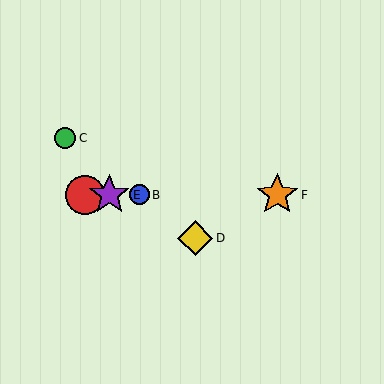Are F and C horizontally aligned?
No, F is at y≈195 and C is at y≈138.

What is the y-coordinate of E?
Object E is at y≈195.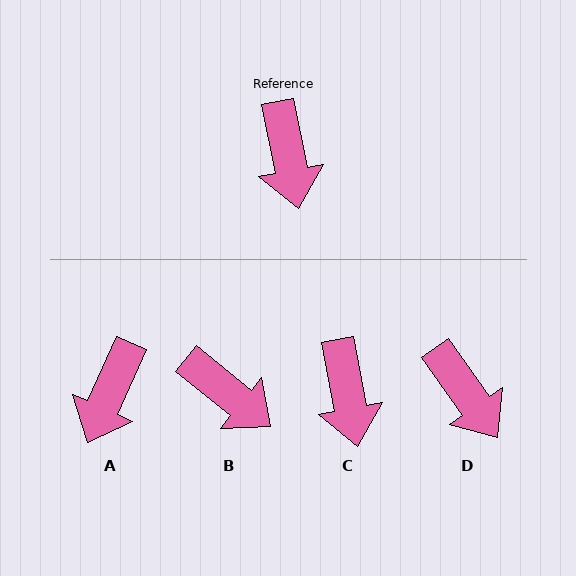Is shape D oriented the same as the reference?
No, it is off by about 24 degrees.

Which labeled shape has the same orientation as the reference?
C.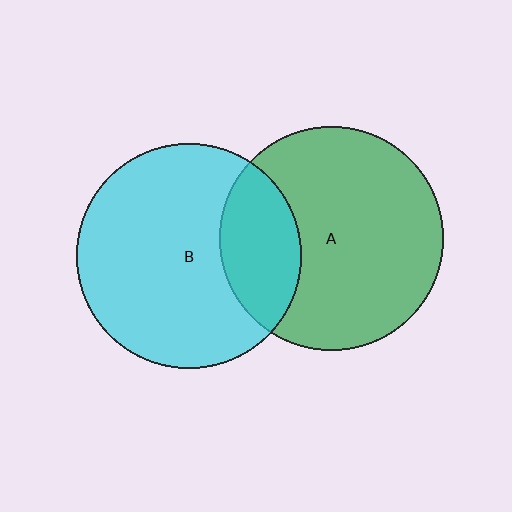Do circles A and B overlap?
Yes.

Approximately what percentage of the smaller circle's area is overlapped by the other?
Approximately 25%.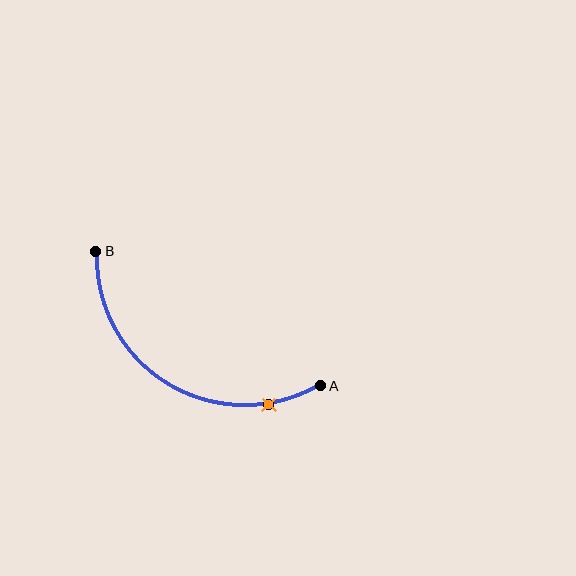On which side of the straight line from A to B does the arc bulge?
The arc bulges below the straight line connecting A and B.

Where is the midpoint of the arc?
The arc midpoint is the point on the curve farthest from the straight line joining A and B. It sits below that line.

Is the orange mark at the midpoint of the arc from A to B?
No. The orange mark lies on the arc but is closer to endpoint A. The arc midpoint would be at the point on the curve equidistant along the arc from both A and B.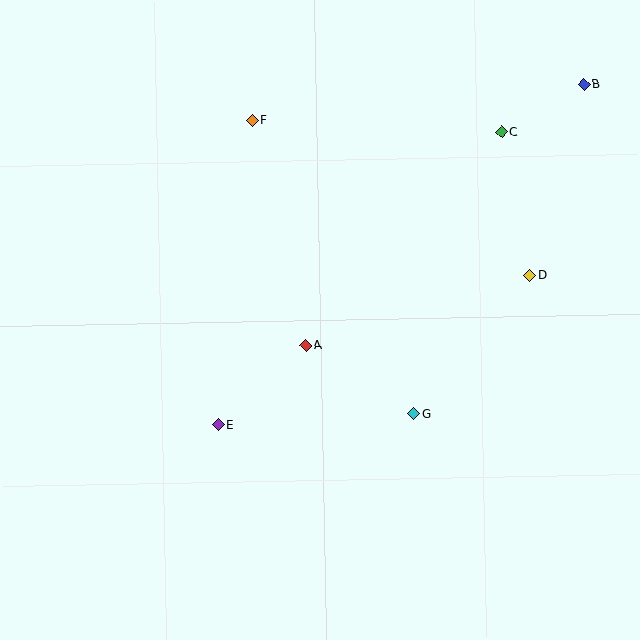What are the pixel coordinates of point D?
Point D is at (530, 275).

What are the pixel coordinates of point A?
Point A is at (305, 345).